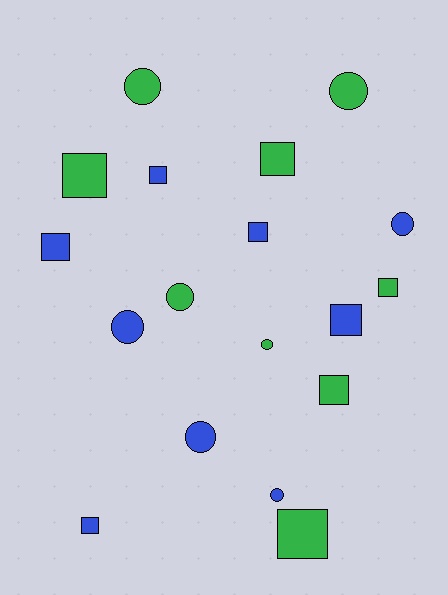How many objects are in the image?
There are 18 objects.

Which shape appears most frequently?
Square, with 10 objects.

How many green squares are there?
There are 5 green squares.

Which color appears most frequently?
Blue, with 9 objects.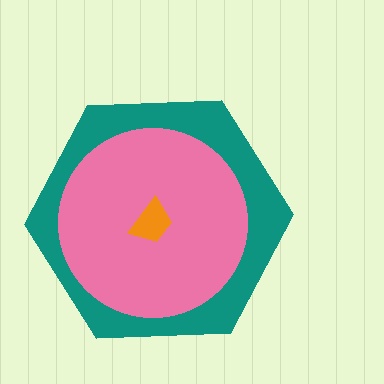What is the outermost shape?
The teal hexagon.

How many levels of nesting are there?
3.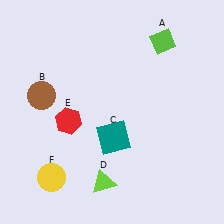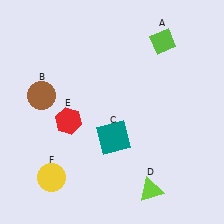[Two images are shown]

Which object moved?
The lime triangle (D) moved right.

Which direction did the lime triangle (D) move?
The lime triangle (D) moved right.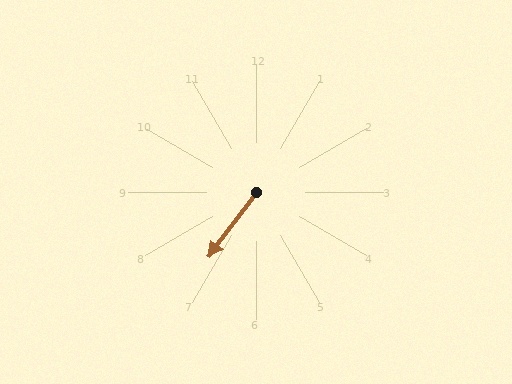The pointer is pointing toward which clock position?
Roughly 7 o'clock.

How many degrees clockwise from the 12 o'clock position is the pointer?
Approximately 217 degrees.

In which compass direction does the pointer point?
Southwest.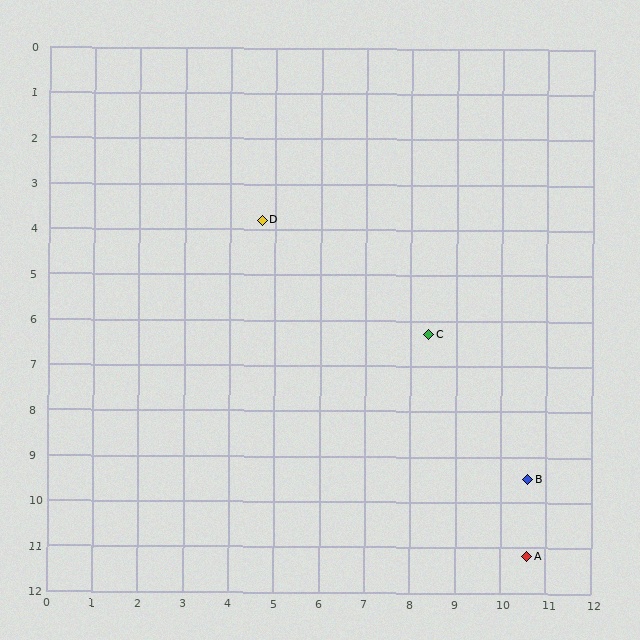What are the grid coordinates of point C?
Point C is at approximately (8.4, 6.3).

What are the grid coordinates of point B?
Point B is at approximately (10.6, 9.5).